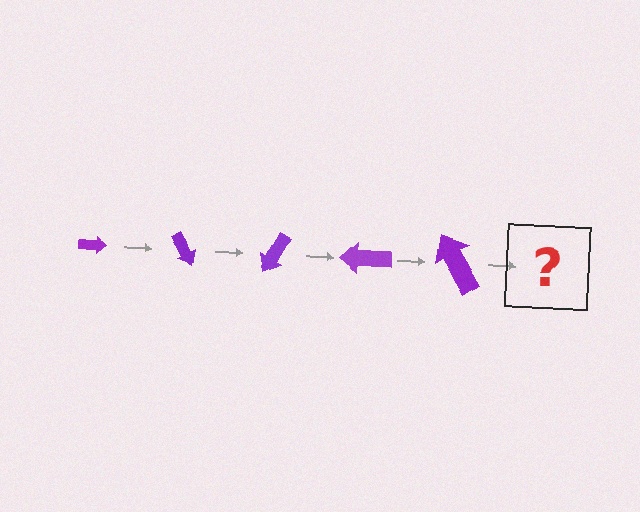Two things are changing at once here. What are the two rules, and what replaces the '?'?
The two rules are that the arrow grows larger each step and it rotates 60 degrees each step. The '?' should be an arrow, larger than the previous one and rotated 300 degrees from the start.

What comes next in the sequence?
The next element should be an arrow, larger than the previous one and rotated 300 degrees from the start.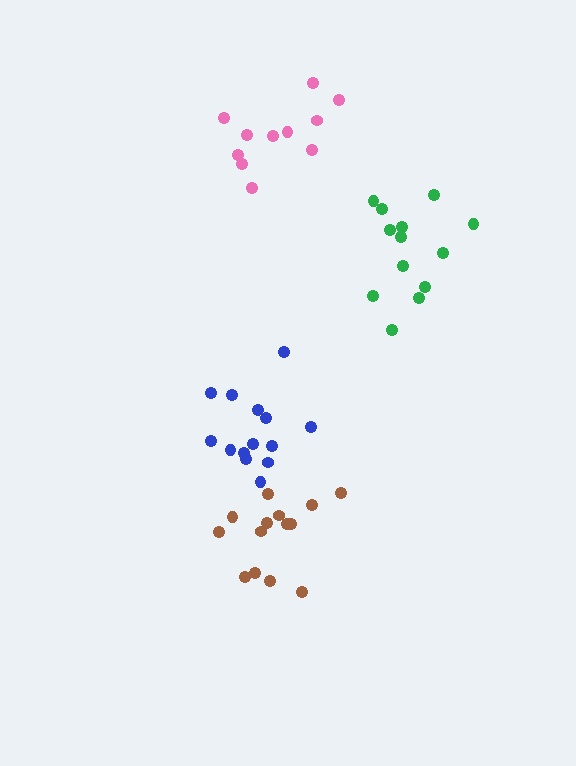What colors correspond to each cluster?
The clusters are colored: brown, green, pink, blue.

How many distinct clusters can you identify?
There are 4 distinct clusters.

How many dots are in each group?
Group 1: 14 dots, Group 2: 13 dots, Group 3: 11 dots, Group 4: 14 dots (52 total).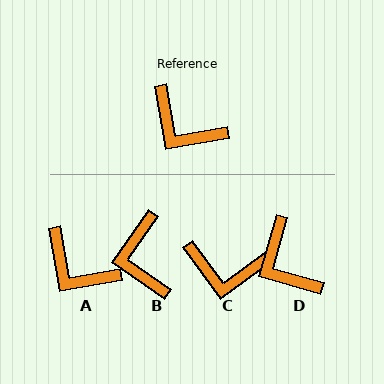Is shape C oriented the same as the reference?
No, it is off by about 27 degrees.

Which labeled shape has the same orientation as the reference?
A.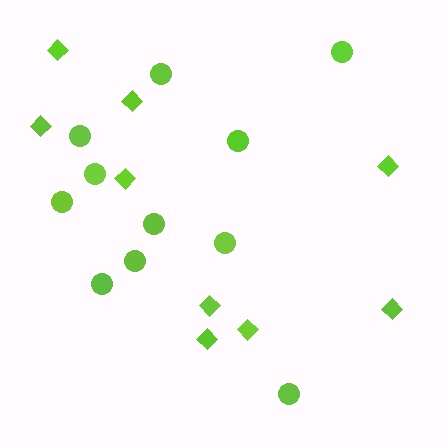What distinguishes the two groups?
There are 2 groups: one group of circles (11) and one group of diamonds (9).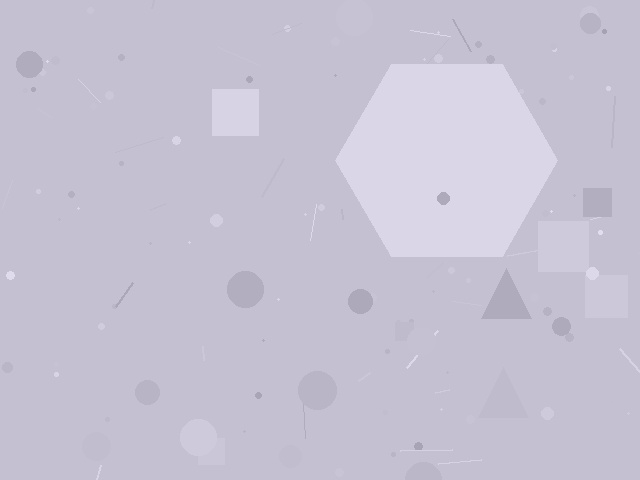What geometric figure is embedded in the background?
A hexagon is embedded in the background.